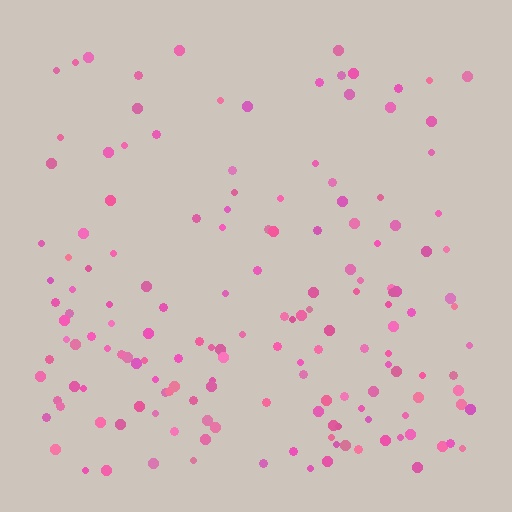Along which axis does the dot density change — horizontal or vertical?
Vertical.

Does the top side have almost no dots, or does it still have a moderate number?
Still a moderate number, just noticeably fewer than the bottom.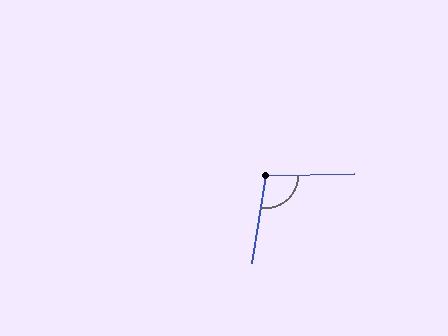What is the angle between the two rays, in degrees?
Approximately 101 degrees.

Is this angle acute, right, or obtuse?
It is obtuse.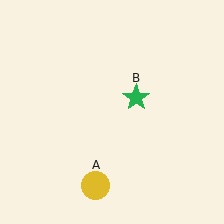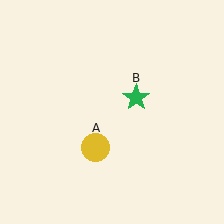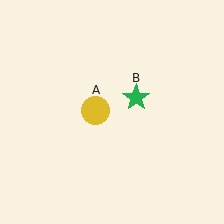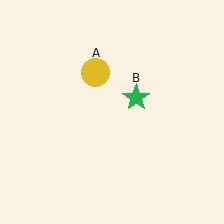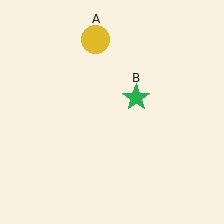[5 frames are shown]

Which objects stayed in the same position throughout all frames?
Green star (object B) remained stationary.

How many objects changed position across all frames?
1 object changed position: yellow circle (object A).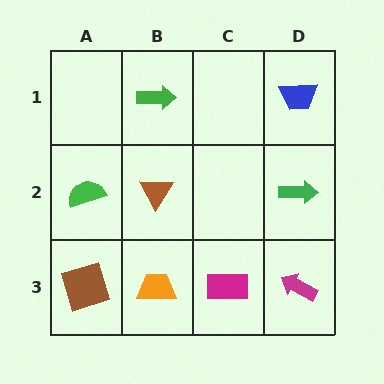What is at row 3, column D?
A magenta arrow.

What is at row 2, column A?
A green semicircle.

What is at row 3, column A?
A brown square.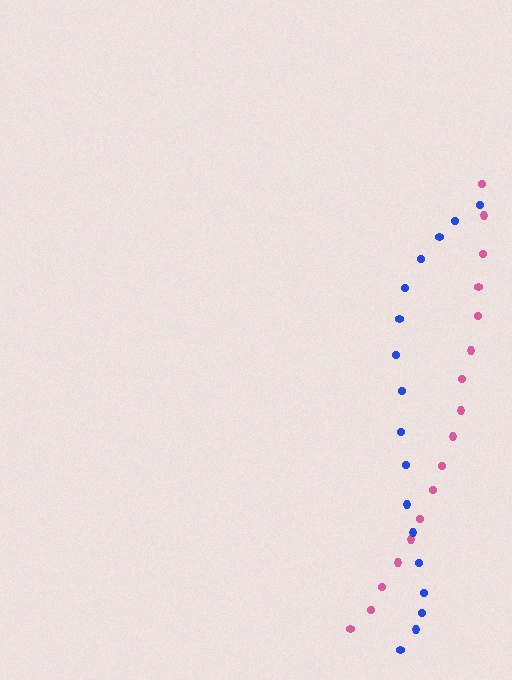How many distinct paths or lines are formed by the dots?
There are 2 distinct paths.